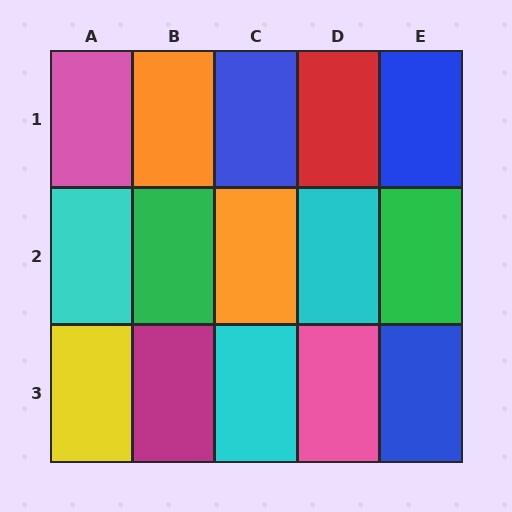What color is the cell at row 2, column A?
Cyan.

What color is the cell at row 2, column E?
Green.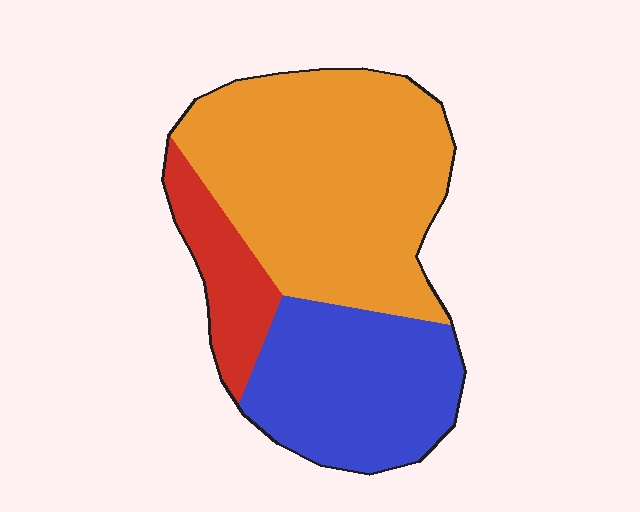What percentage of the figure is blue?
Blue covers roughly 30% of the figure.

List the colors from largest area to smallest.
From largest to smallest: orange, blue, red.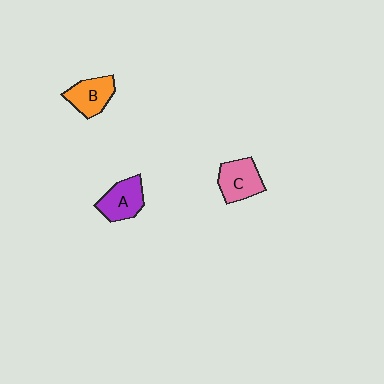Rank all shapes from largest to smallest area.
From largest to smallest: C (pink), A (purple), B (orange).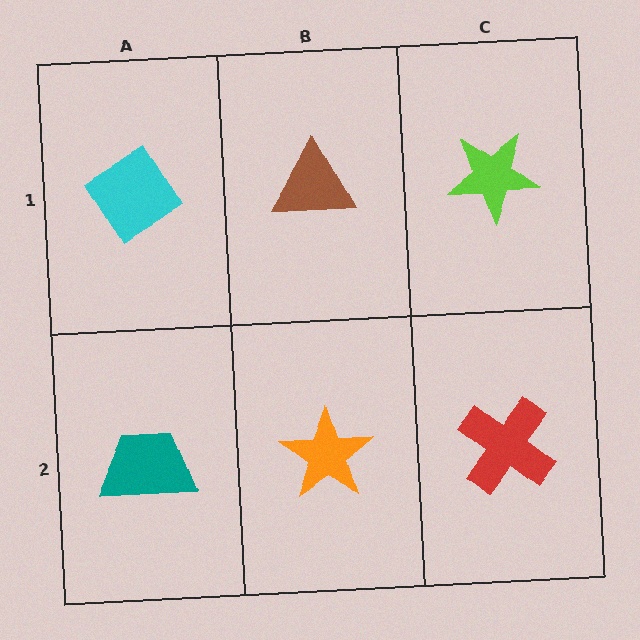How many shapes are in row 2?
3 shapes.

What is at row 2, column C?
A red cross.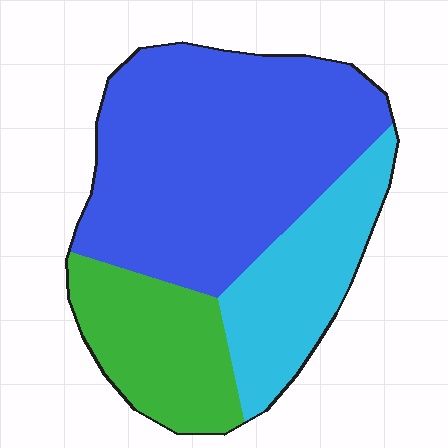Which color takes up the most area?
Blue, at roughly 55%.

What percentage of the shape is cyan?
Cyan covers roughly 20% of the shape.